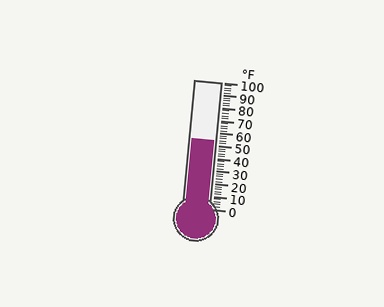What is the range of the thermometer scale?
The thermometer scale ranges from 0°F to 100°F.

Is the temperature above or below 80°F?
The temperature is below 80°F.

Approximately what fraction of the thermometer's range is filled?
The thermometer is filled to approximately 55% of its range.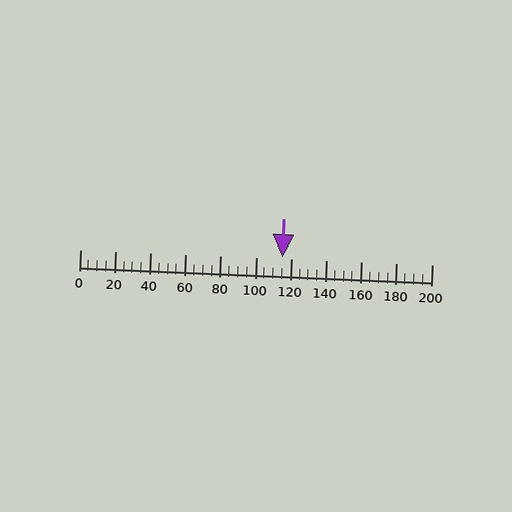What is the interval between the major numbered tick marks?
The major tick marks are spaced 20 units apart.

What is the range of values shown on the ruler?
The ruler shows values from 0 to 200.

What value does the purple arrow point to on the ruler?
The purple arrow points to approximately 115.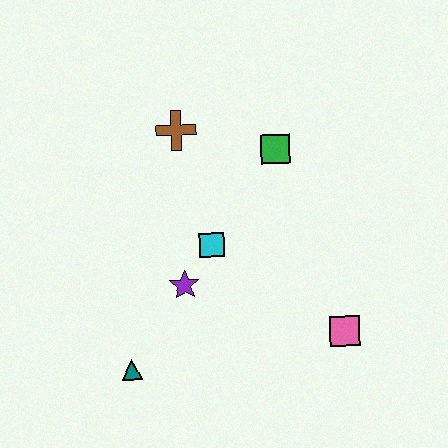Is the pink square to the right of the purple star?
Yes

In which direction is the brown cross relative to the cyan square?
The brown cross is above the cyan square.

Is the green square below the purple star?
No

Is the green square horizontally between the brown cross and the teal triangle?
No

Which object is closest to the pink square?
The cyan square is closest to the pink square.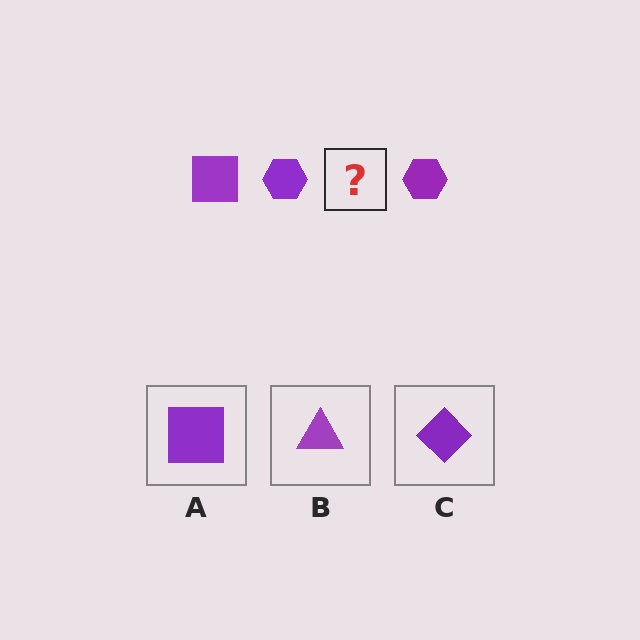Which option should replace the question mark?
Option A.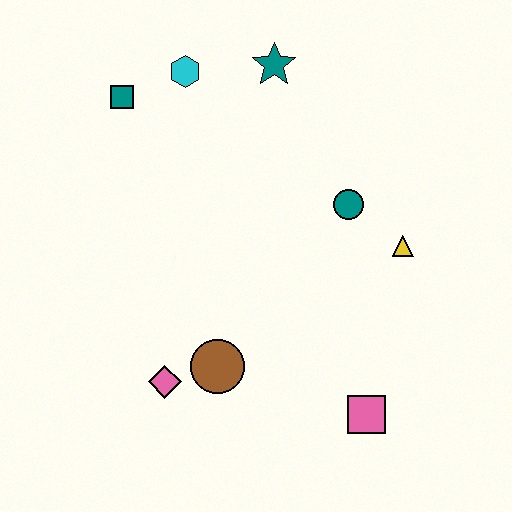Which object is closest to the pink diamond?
The brown circle is closest to the pink diamond.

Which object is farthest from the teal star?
The pink square is farthest from the teal star.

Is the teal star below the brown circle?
No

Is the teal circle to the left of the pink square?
Yes